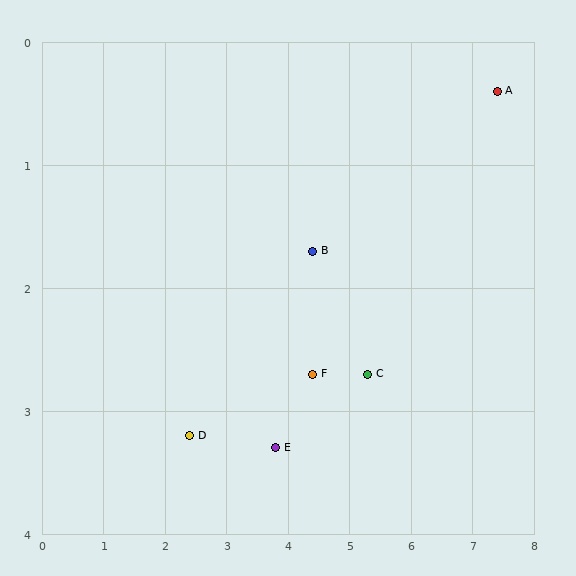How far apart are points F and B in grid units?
Points F and B are about 1.0 grid units apart.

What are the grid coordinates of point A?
Point A is at approximately (7.4, 0.4).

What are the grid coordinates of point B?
Point B is at approximately (4.4, 1.7).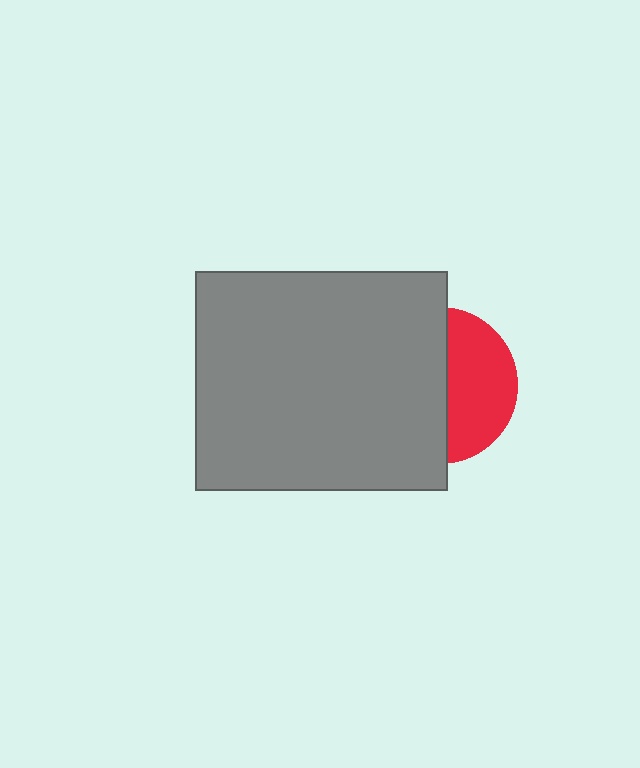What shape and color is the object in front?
The object in front is a gray rectangle.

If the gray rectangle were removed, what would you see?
You would see the complete red circle.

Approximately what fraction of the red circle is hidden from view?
Roughly 56% of the red circle is hidden behind the gray rectangle.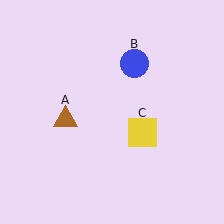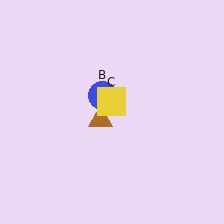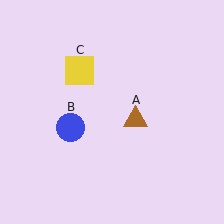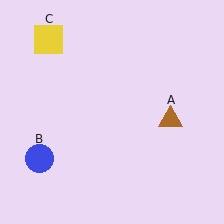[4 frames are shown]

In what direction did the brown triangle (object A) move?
The brown triangle (object A) moved right.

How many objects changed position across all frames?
3 objects changed position: brown triangle (object A), blue circle (object B), yellow square (object C).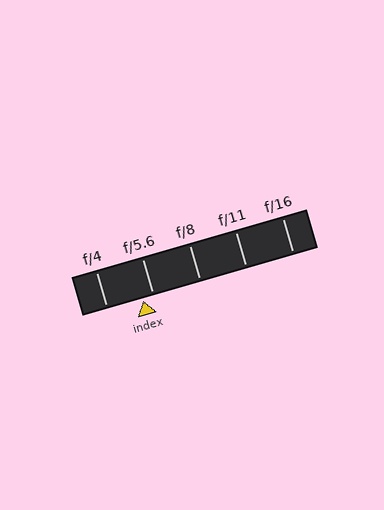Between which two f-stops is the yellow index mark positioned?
The index mark is between f/4 and f/5.6.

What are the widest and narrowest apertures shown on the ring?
The widest aperture shown is f/4 and the narrowest is f/16.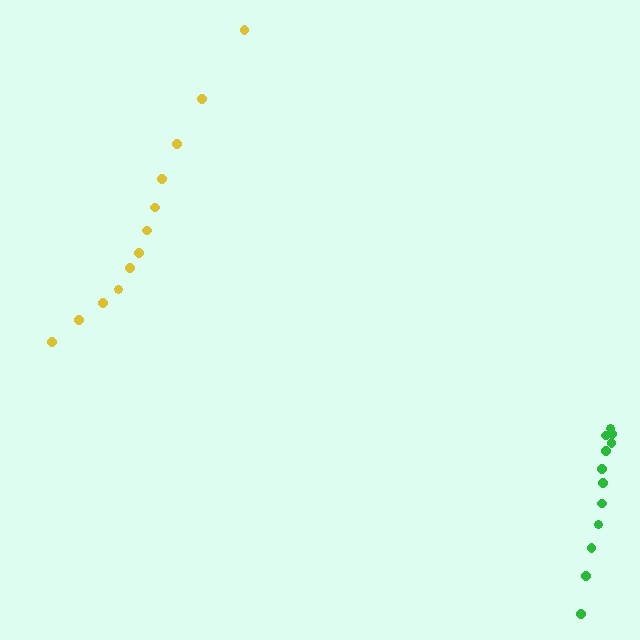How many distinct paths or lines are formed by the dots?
There are 2 distinct paths.